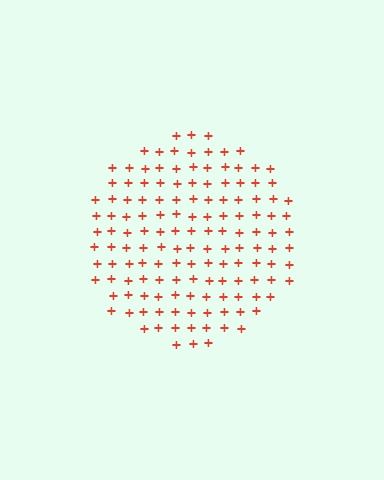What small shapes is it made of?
It is made of small plus signs.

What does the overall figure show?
The overall figure shows a circle.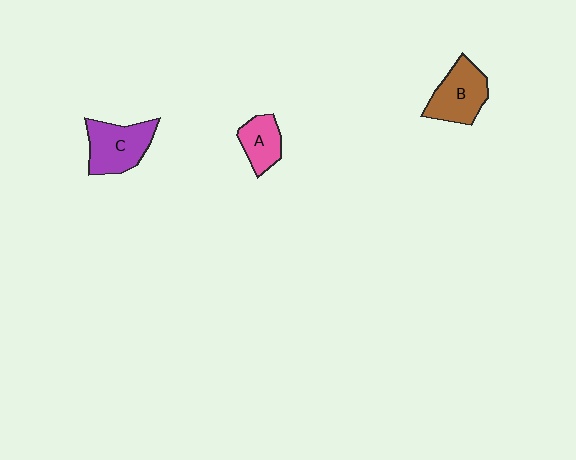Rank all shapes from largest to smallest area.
From largest to smallest: C (purple), B (brown), A (pink).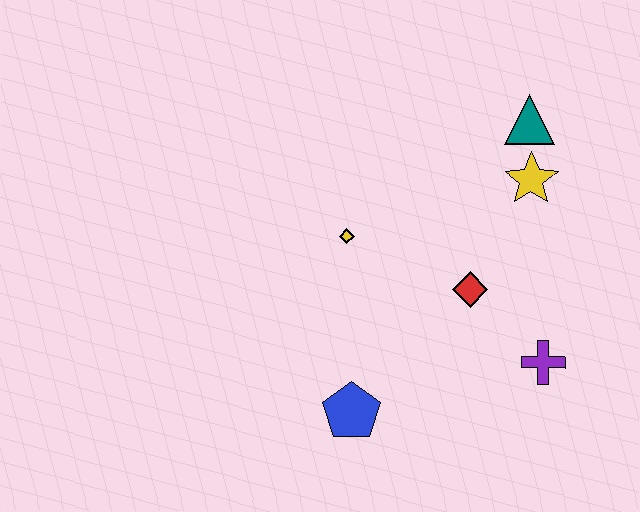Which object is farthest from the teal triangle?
The blue pentagon is farthest from the teal triangle.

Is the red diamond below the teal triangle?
Yes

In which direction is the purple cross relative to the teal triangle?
The purple cross is below the teal triangle.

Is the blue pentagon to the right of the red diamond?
No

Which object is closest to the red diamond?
The purple cross is closest to the red diamond.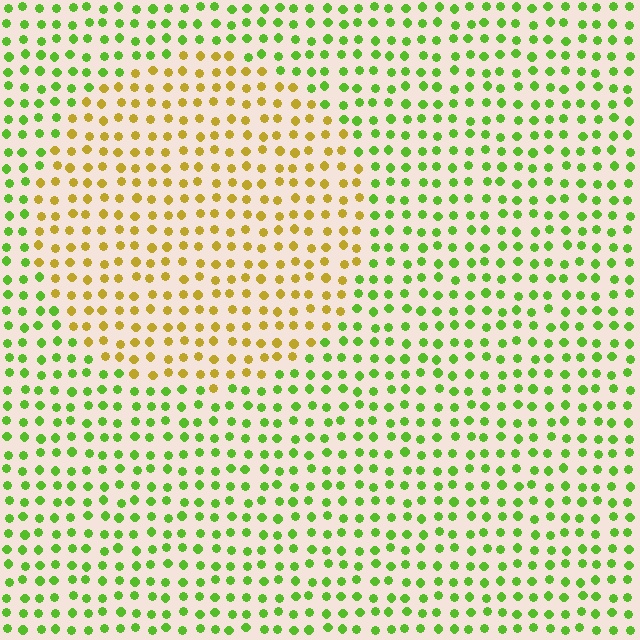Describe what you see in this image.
The image is filled with small lime elements in a uniform arrangement. A circle-shaped region is visible where the elements are tinted to a slightly different hue, forming a subtle color boundary.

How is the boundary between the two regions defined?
The boundary is defined purely by a slight shift in hue (about 52 degrees). Spacing, size, and orientation are identical on both sides.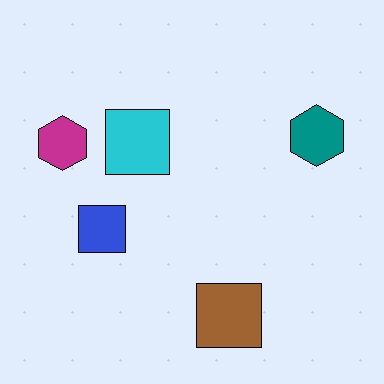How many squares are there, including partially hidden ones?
There are 3 squares.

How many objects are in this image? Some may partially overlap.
There are 5 objects.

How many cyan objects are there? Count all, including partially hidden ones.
There is 1 cyan object.